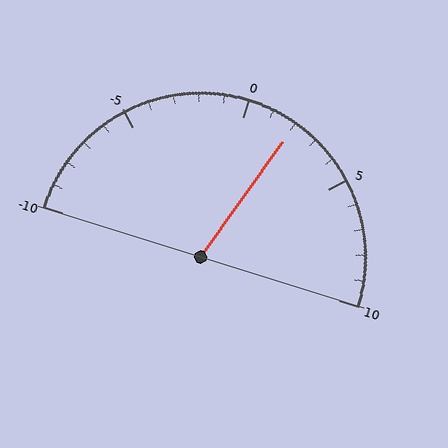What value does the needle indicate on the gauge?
The needle indicates approximately 2.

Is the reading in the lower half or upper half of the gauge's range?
The reading is in the upper half of the range (-10 to 10).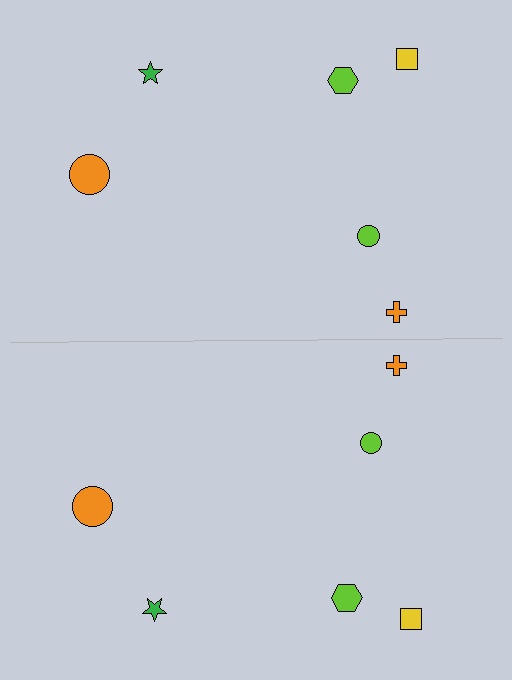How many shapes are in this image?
There are 12 shapes in this image.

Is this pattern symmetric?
Yes, this pattern has bilateral (reflection) symmetry.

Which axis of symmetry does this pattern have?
The pattern has a horizontal axis of symmetry running through the center of the image.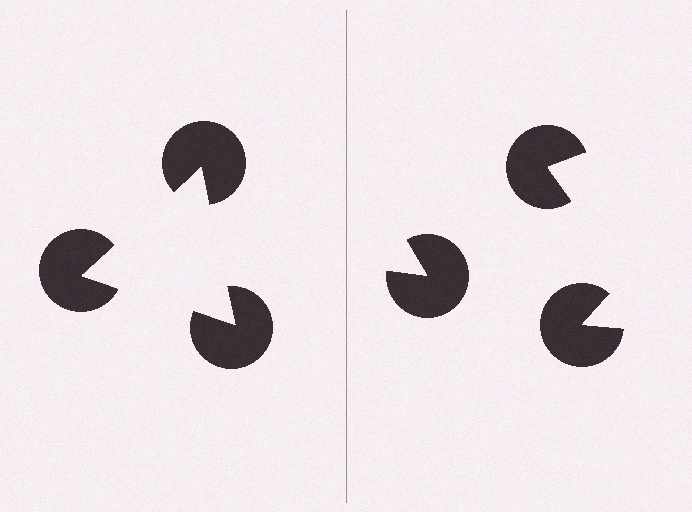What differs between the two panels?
The pac-man discs are positioned identically on both sides; only the wedge orientations differ. On the left they align to a triangle; on the right they are misaligned.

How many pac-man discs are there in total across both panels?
6 — 3 on each side.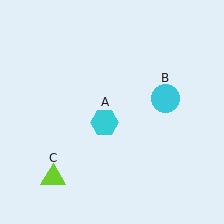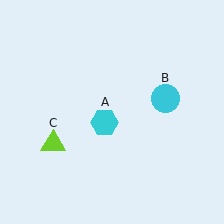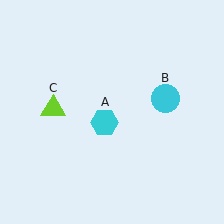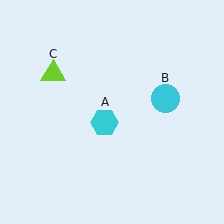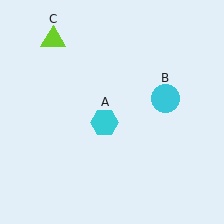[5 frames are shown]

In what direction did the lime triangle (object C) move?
The lime triangle (object C) moved up.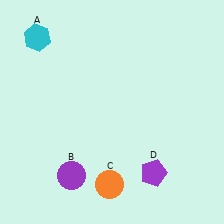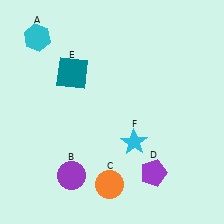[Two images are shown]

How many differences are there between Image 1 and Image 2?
There are 2 differences between the two images.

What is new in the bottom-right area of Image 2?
A cyan star (F) was added in the bottom-right area of Image 2.